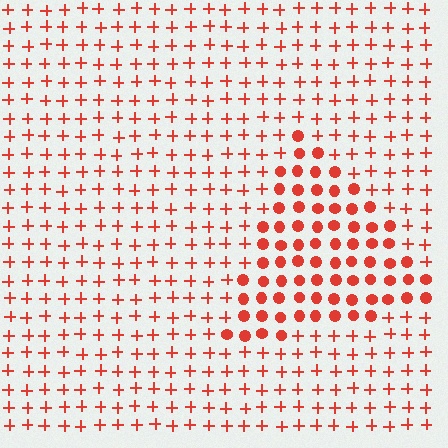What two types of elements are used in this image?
The image uses circles inside the triangle region and plus signs outside it.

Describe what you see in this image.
The image is filled with small red elements arranged in a uniform grid. A triangle-shaped region contains circles, while the surrounding area contains plus signs. The boundary is defined purely by the change in element shape.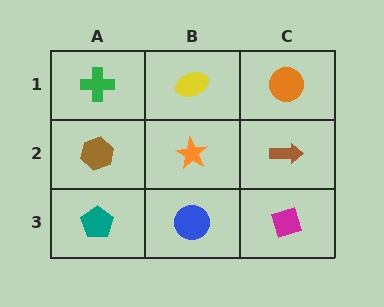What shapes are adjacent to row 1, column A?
A brown hexagon (row 2, column A), a yellow ellipse (row 1, column B).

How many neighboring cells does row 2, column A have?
3.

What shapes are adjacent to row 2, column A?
A green cross (row 1, column A), a teal pentagon (row 3, column A), an orange star (row 2, column B).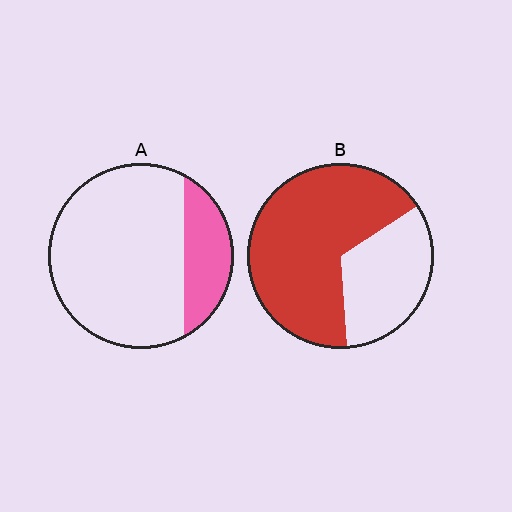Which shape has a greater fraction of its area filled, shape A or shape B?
Shape B.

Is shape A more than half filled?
No.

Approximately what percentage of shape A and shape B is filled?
A is approximately 20% and B is approximately 65%.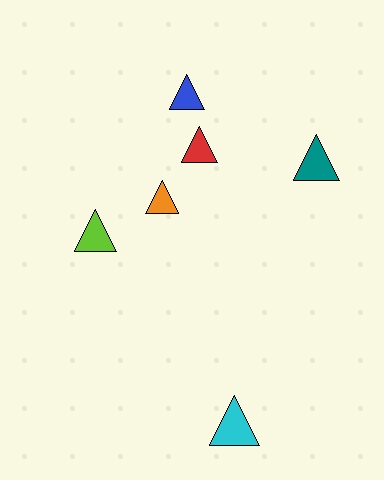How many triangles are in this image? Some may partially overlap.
There are 6 triangles.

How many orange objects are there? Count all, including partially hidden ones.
There is 1 orange object.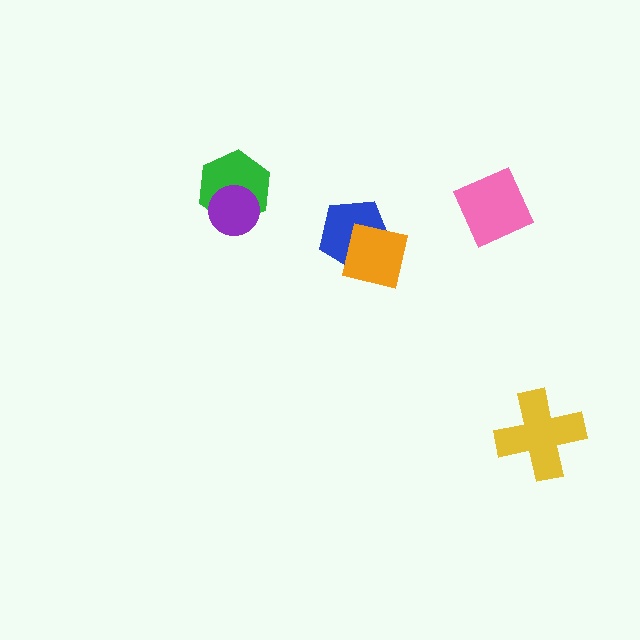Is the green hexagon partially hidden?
Yes, it is partially covered by another shape.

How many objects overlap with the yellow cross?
0 objects overlap with the yellow cross.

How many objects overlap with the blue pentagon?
1 object overlaps with the blue pentagon.